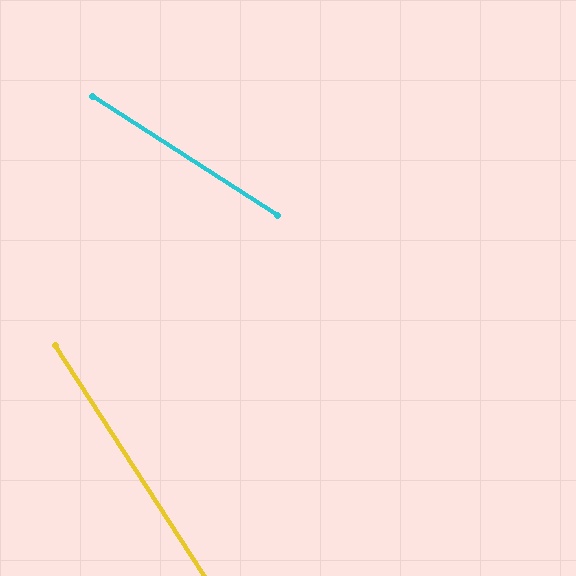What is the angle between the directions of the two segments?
Approximately 24 degrees.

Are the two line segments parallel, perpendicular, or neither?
Neither parallel nor perpendicular — they differ by about 24°.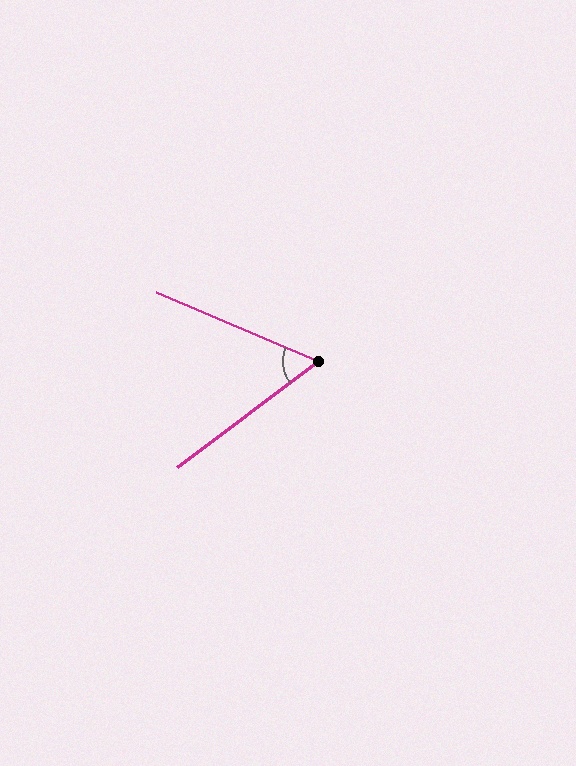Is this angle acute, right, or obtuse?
It is acute.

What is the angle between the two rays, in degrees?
Approximately 60 degrees.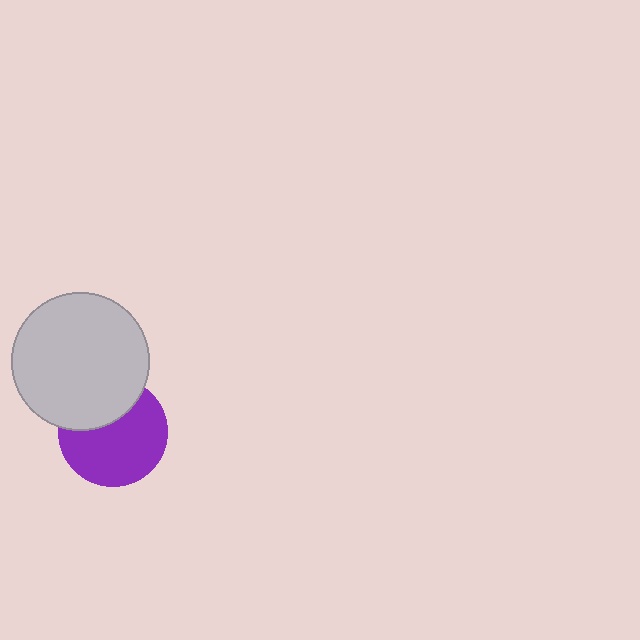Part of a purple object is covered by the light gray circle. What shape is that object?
It is a circle.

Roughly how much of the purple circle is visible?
Most of it is visible (roughly 67%).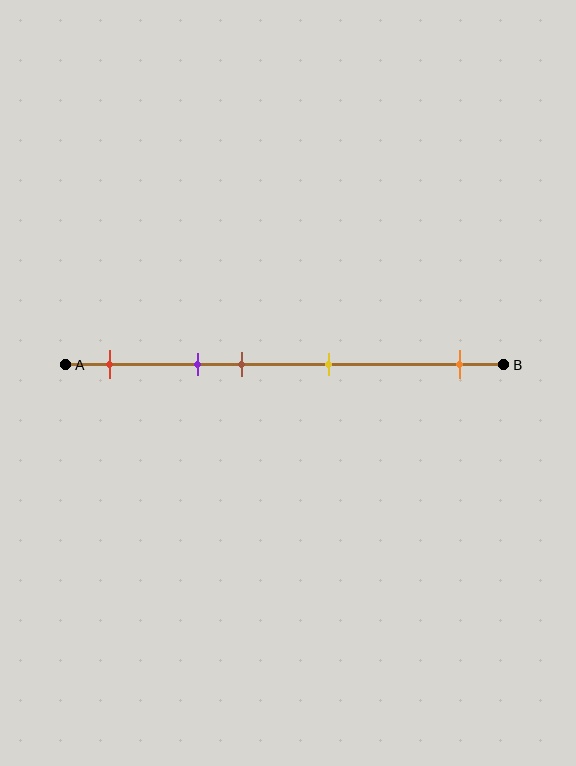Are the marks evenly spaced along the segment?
No, the marks are not evenly spaced.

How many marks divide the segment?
There are 5 marks dividing the segment.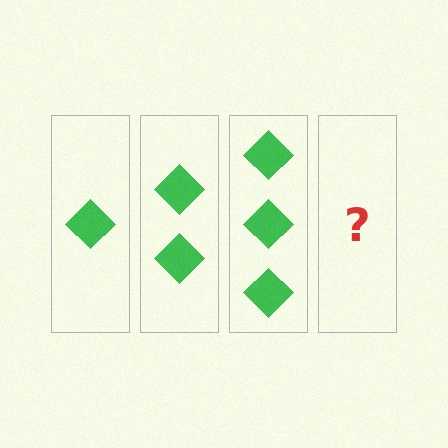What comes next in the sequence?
The next element should be 4 diamonds.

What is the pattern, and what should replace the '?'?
The pattern is that each step adds one more diamond. The '?' should be 4 diamonds.